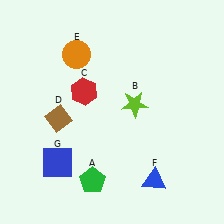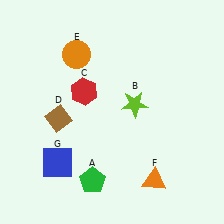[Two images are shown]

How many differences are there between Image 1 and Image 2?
There is 1 difference between the two images.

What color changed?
The triangle (F) changed from blue in Image 1 to orange in Image 2.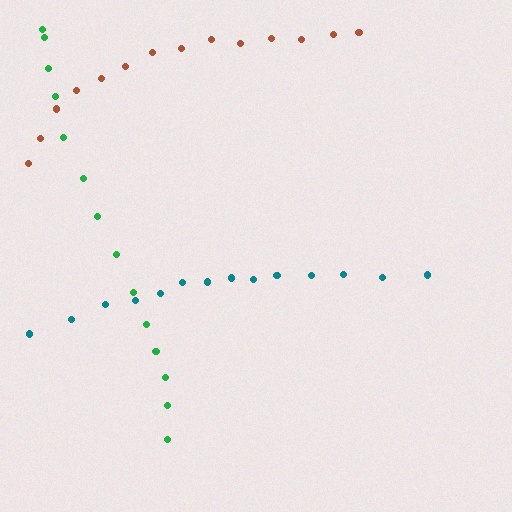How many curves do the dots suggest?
There are 3 distinct paths.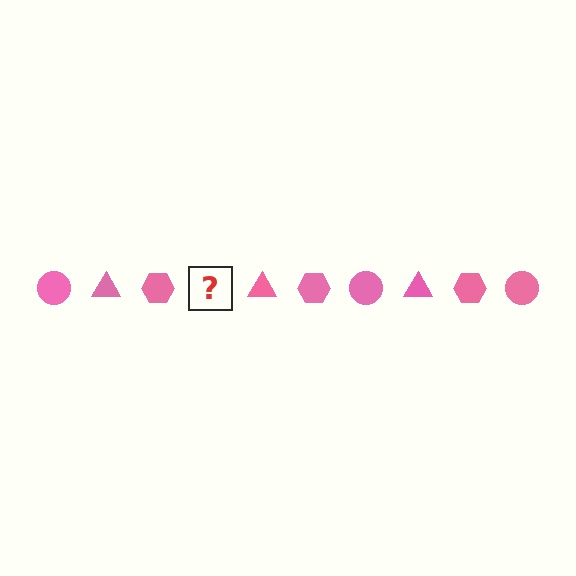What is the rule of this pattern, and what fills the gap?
The rule is that the pattern cycles through circle, triangle, hexagon shapes in pink. The gap should be filled with a pink circle.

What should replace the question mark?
The question mark should be replaced with a pink circle.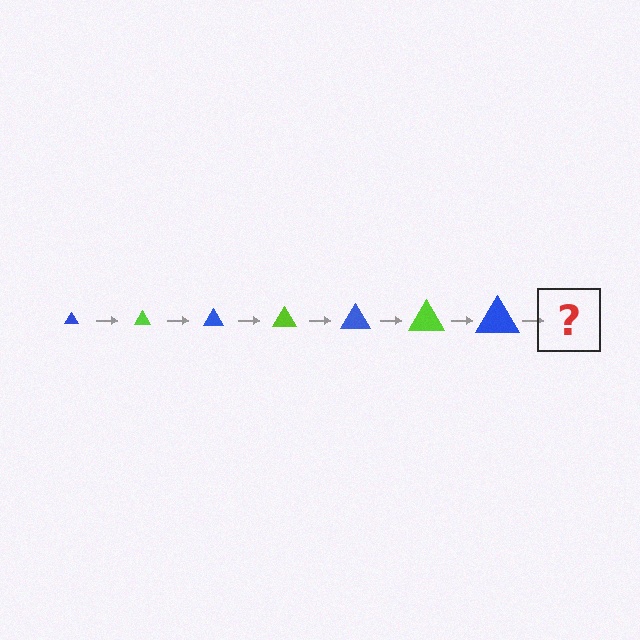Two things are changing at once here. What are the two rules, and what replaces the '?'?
The two rules are that the triangle grows larger each step and the color cycles through blue and lime. The '?' should be a lime triangle, larger than the previous one.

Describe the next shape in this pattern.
It should be a lime triangle, larger than the previous one.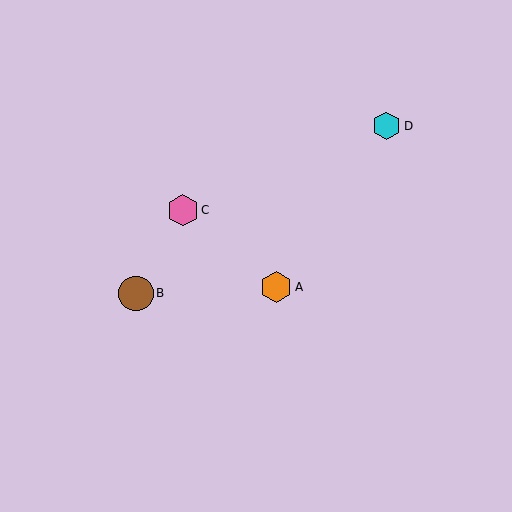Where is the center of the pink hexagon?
The center of the pink hexagon is at (183, 210).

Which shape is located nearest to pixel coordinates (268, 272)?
The orange hexagon (labeled A) at (276, 287) is nearest to that location.